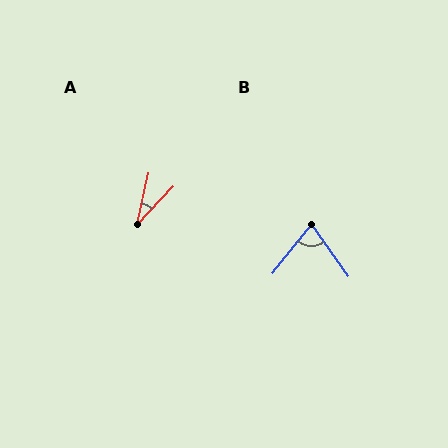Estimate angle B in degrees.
Approximately 74 degrees.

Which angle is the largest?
B, at approximately 74 degrees.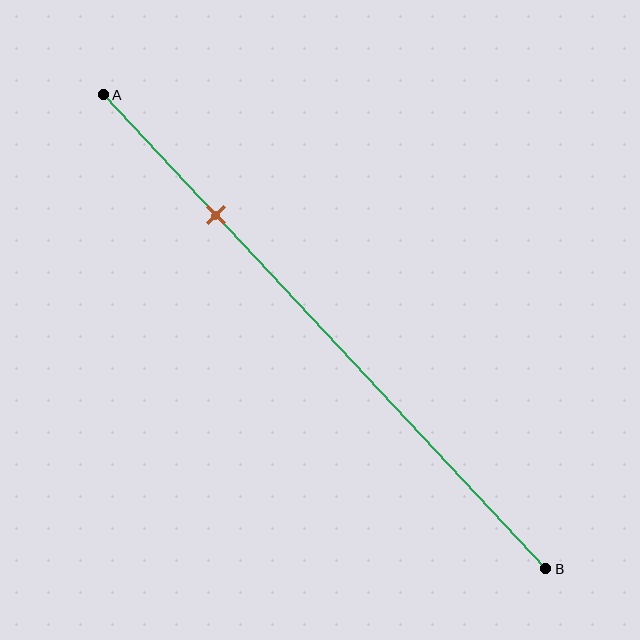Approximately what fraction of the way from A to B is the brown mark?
The brown mark is approximately 25% of the way from A to B.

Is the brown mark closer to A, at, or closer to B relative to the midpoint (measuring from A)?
The brown mark is closer to point A than the midpoint of segment AB.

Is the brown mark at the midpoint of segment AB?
No, the mark is at about 25% from A, not at the 50% midpoint.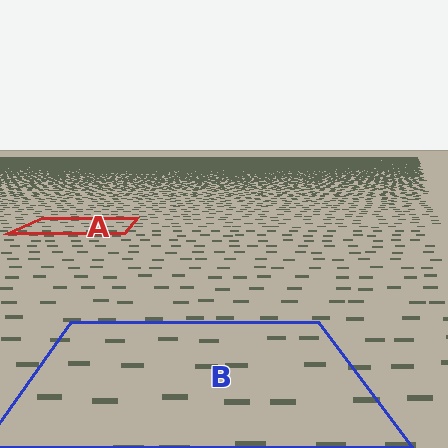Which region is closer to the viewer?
Region B is closer. The texture elements there are larger and more spread out.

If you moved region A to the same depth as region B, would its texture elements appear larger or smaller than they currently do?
They would appear larger. At a closer depth, the same texture elements are projected at a bigger on-screen size.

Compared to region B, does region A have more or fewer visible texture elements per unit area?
Region A has more texture elements per unit area — they are packed more densely because it is farther away.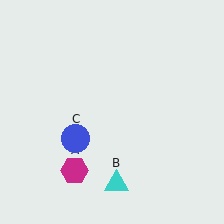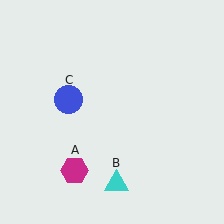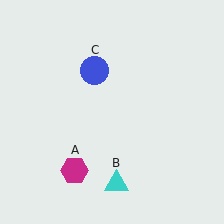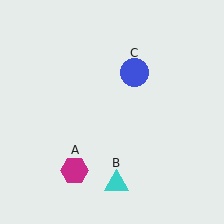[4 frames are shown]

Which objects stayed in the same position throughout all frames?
Magenta hexagon (object A) and cyan triangle (object B) remained stationary.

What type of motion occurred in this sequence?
The blue circle (object C) rotated clockwise around the center of the scene.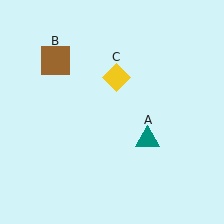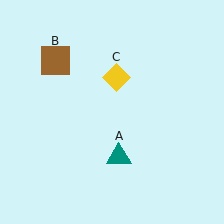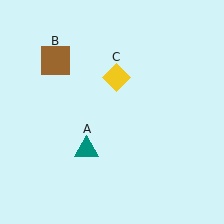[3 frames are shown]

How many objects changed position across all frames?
1 object changed position: teal triangle (object A).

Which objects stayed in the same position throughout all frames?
Brown square (object B) and yellow diamond (object C) remained stationary.